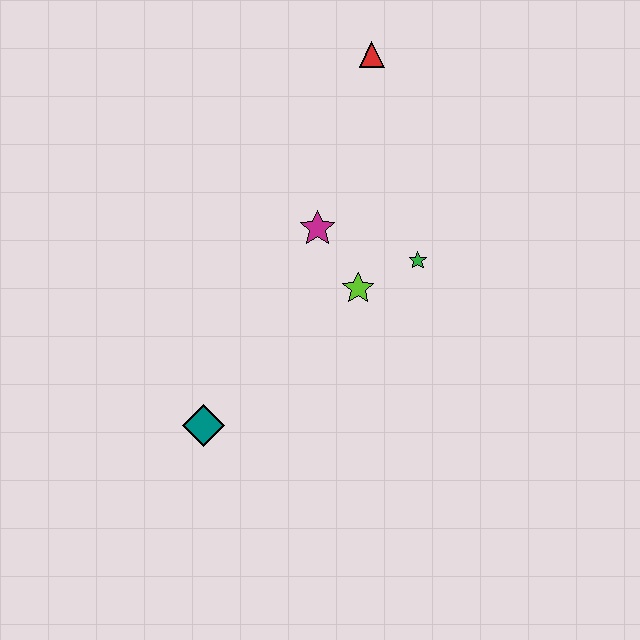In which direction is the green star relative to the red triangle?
The green star is below the red triangle.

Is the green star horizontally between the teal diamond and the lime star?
No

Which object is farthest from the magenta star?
The teal diamond is farthest from the magenta star.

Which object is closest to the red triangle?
The magenta star is closest to the red triangle.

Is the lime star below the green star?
Yes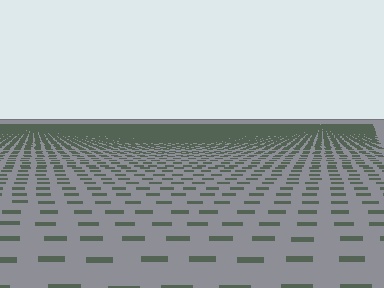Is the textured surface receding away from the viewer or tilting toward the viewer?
The surface is receding away from the viewer. Texture elements get smaller and denser toward the top.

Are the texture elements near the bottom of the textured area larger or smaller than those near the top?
Larger. Near the bottom, elements are closer to the viewer and appear at a bigger on-screen size.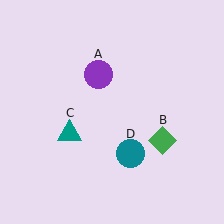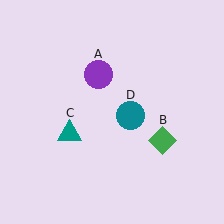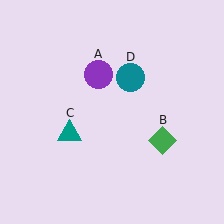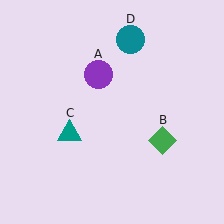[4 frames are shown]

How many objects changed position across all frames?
1 object changed position: teal circle (object D).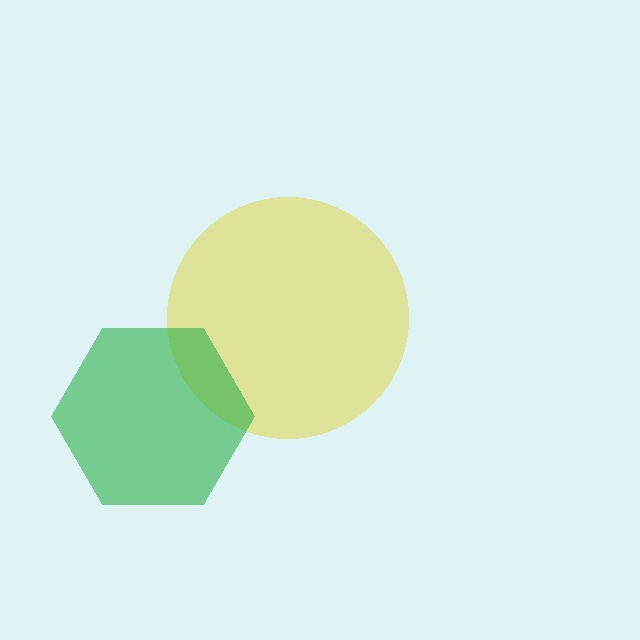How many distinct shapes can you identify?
There are 2 distinct shapes: a yellow circle, a green hexagon.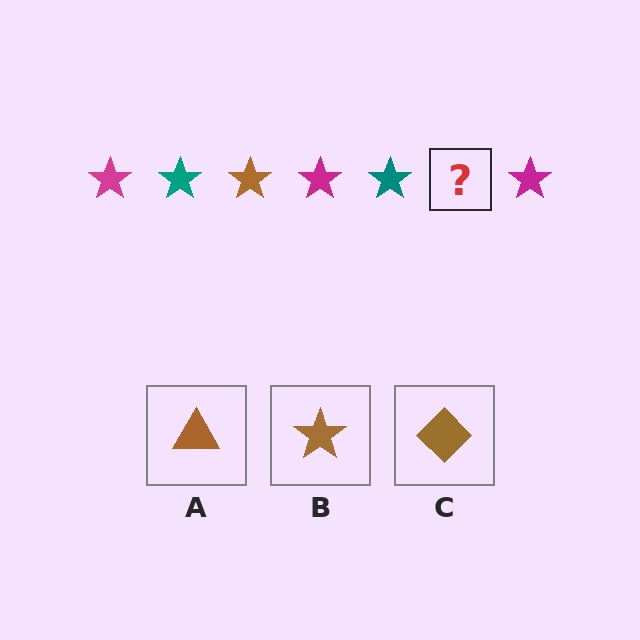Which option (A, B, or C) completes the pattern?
B.